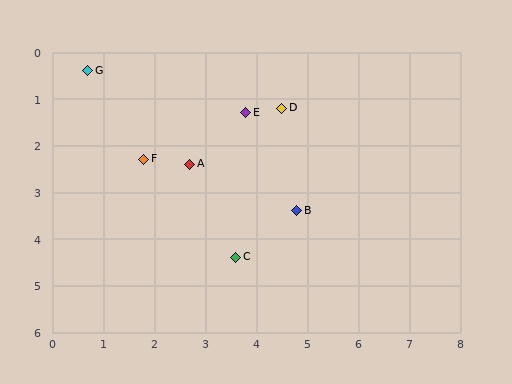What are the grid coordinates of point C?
Point C is at approximately (3.6, 4.4).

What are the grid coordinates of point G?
Point G is at approximately (0.7, 0.4).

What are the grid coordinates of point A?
Point A is at approximately (2.7, 2.4).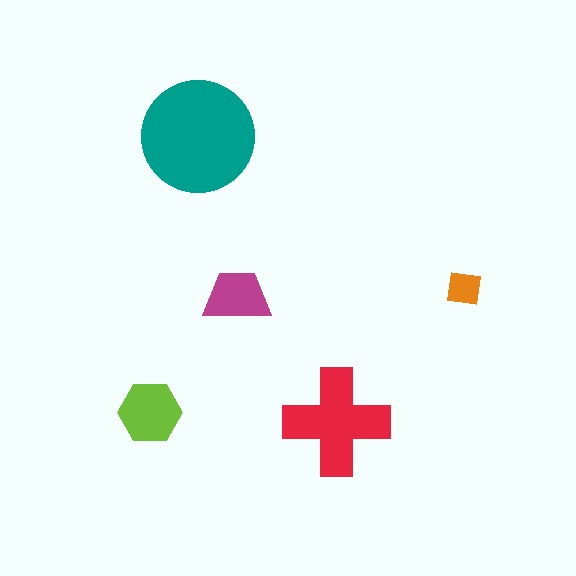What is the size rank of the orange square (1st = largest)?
5th.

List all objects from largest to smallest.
The teal circle, the red cross, the lime hexagon, the magenta trapezoid, the orange square.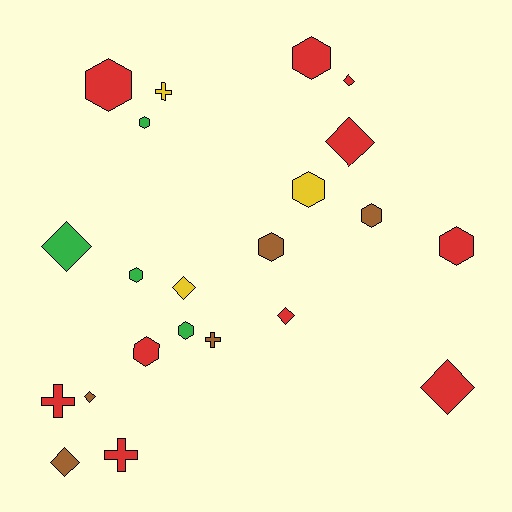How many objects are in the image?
There are 22 objects.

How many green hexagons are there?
There are 3 green hexagons.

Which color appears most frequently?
Red, with 10 objects.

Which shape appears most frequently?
Hexagon, with 10 objects.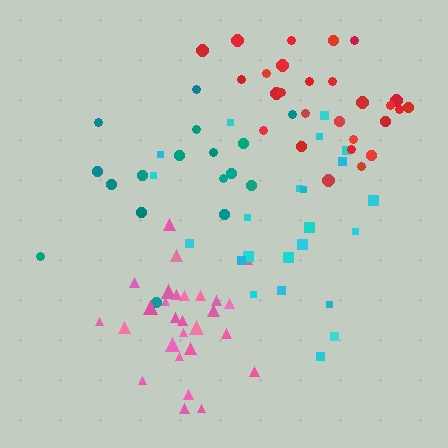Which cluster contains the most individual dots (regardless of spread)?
Pink (28).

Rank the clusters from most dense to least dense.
pink, red, cyan, teal.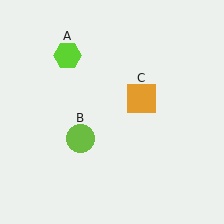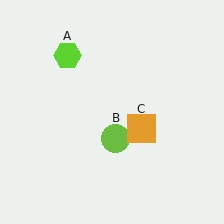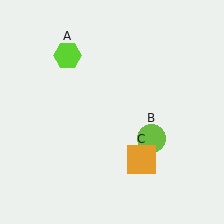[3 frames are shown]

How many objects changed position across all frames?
2 objects changed position: lime circle (object B), orange square (object C).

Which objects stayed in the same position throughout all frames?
Lime hexagon (object A) remained stationary.